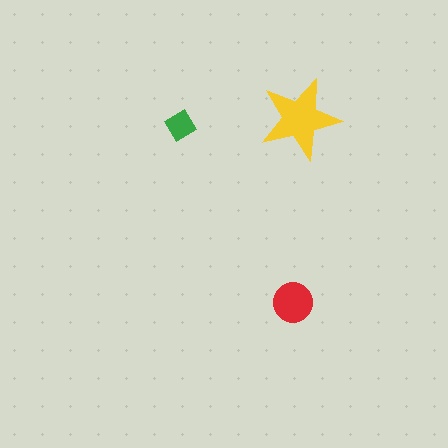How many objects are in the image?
There are 3 objects in the image.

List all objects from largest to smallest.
The yellow star, the red circle, the green diamond.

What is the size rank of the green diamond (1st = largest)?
3rd.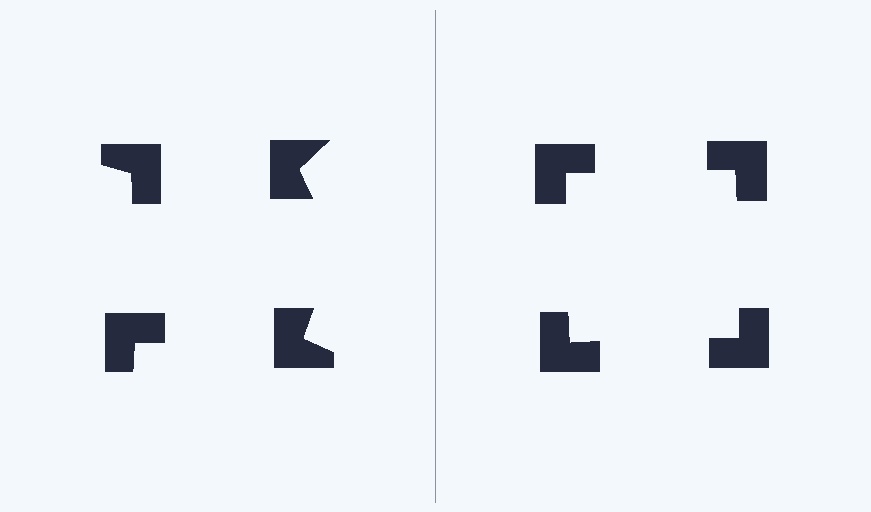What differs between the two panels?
The notched squares are positioned identically on both sides; only the wedge orientations differ. On the right they align to a square; on the left they are misaligned.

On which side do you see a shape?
An illusory square appears on the right side. On the left side the wedge cuts are rotated, so no coherent shape forms.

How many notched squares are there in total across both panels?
8 — 4 on each side.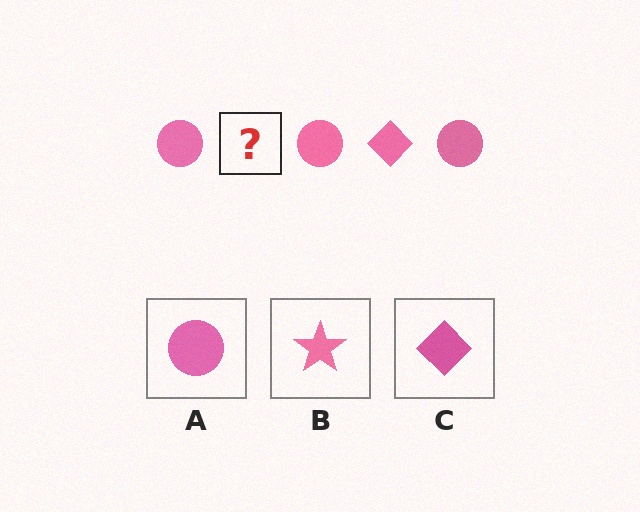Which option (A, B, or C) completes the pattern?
C.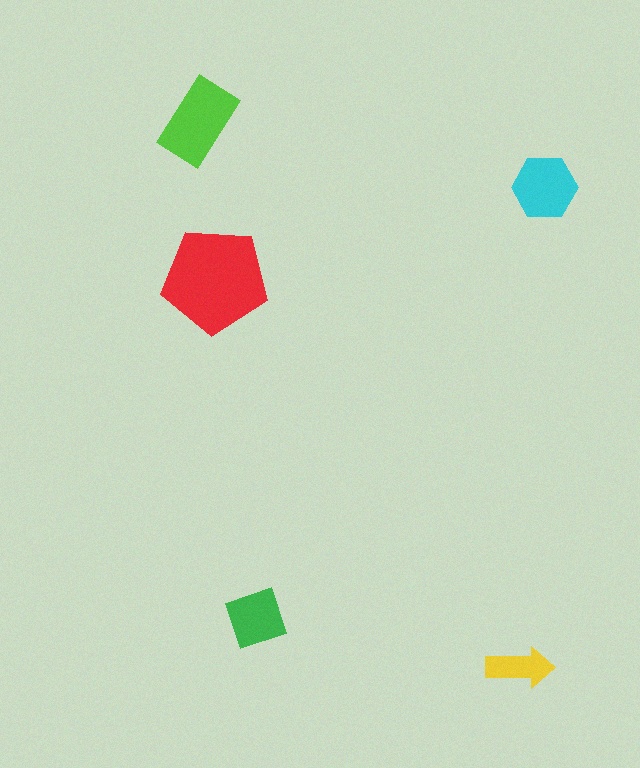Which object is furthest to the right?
The cyan hexagon is rightmost.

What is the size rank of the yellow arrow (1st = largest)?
5th.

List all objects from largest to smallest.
The red pentagon, the lime rectangle, the cyan hexagon, the green square, the yellow arrow.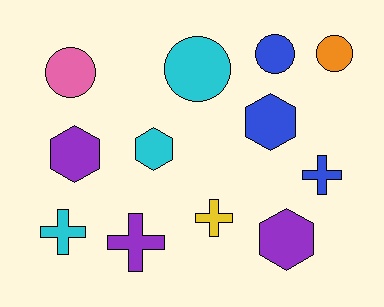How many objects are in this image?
There are 12 objects.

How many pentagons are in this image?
There are no pentagons.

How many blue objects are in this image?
There are 3 blue objects.